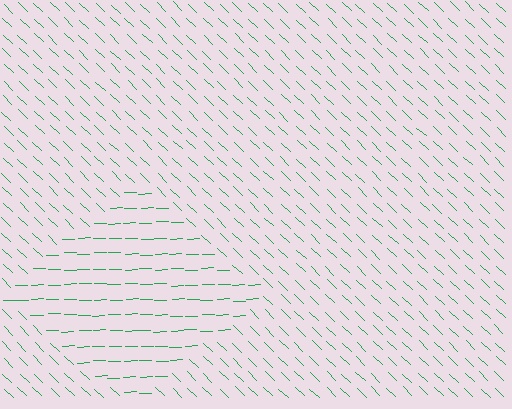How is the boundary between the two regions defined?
The boundary is defined purely by a change in line orientation (approximately 45 degrees difference). All lines are the same color and thickness.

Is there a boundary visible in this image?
Yes, there is a texture boundary formed by a change in line orientation.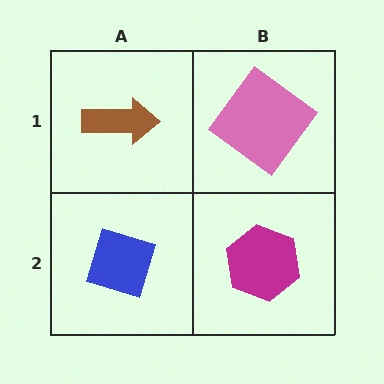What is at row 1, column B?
A pink diamond.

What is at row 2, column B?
A magenta hexagon.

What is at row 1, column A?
A brown arrow.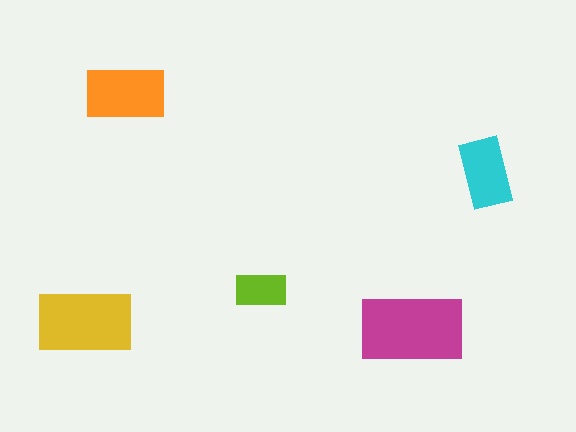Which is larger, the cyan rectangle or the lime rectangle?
The cyan one.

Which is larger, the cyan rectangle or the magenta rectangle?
The magenta one.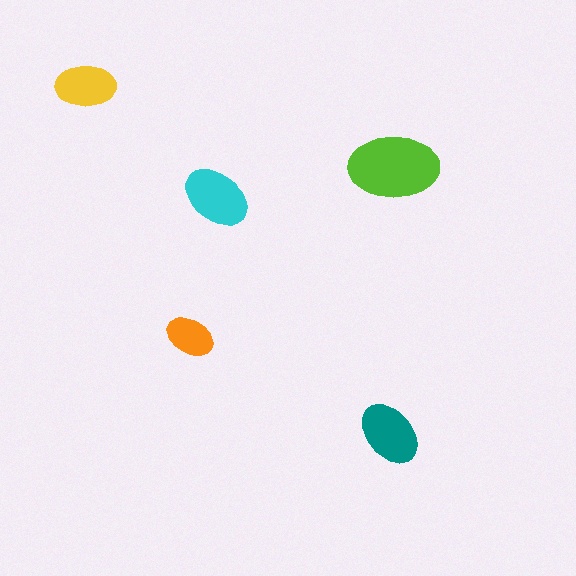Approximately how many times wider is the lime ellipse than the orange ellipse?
About 2 times wider.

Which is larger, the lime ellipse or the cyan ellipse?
The lime one.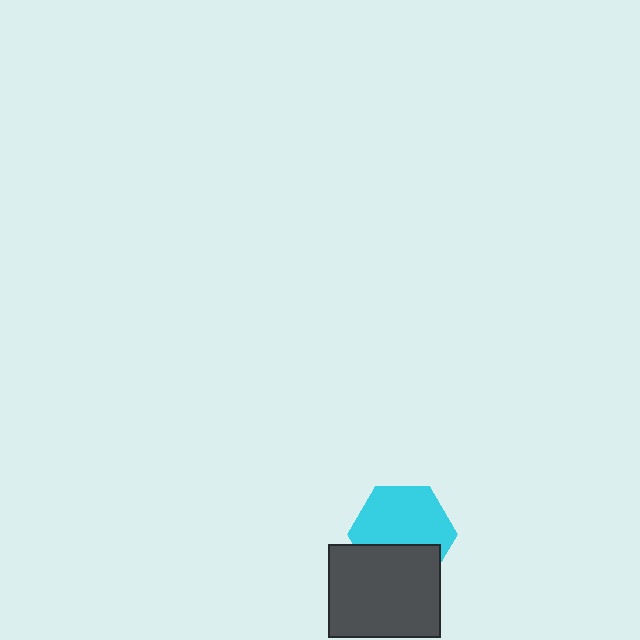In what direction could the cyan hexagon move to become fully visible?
The cyan hexagon could move up. That would shift it out from behind the dark gray rectangle entirely.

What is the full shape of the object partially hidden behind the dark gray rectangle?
The partially hidden object is a cyan hexagon.